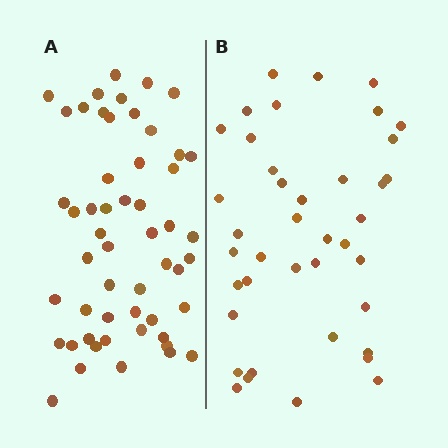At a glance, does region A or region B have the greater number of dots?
Region A (the left region) has more dots.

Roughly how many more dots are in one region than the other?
Region A has approximately 15 more dots than region B.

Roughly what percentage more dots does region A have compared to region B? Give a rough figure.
About 30% more.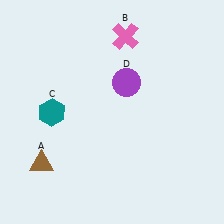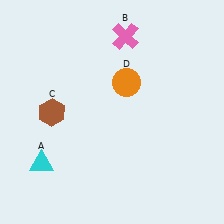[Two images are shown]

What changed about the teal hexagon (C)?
In Image 1, C is teal. In Image 2, it changed to brown.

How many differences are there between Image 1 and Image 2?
There are 3 differences between the two images.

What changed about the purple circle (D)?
In Image 1, D is purple. In Image 2, it changed to orange.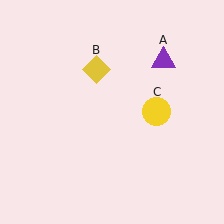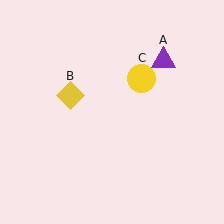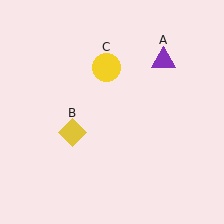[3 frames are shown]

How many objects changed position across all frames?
2 objects changed position: yellow diamond (object B), yellow circle (object C).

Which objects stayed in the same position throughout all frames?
Purple triangle (object A) remained stationary.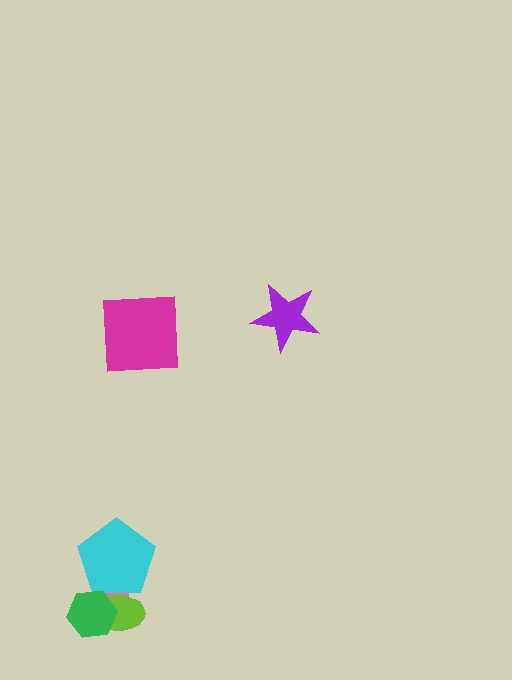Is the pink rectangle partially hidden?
Yes, it is partially covered by another shape.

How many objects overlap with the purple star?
0 objects overlap with the purple star.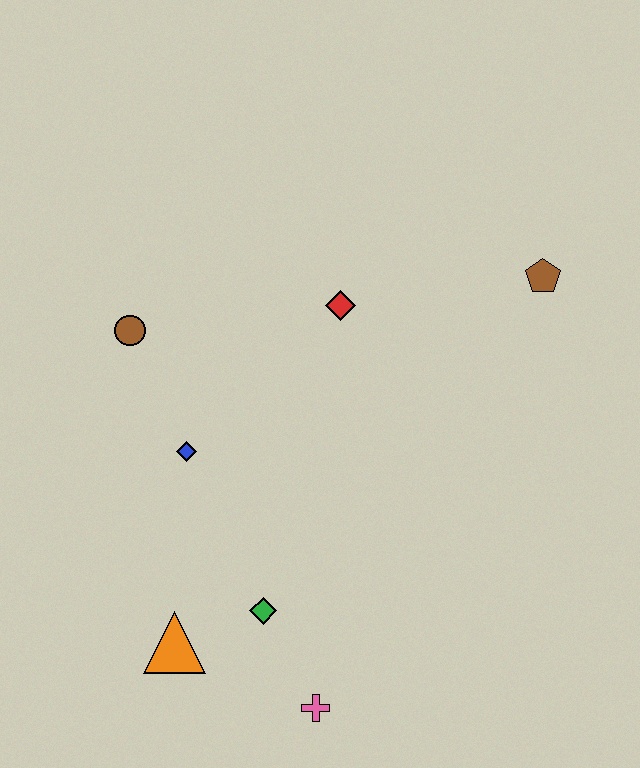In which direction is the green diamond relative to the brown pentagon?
The green diamond is below the brown pentagon.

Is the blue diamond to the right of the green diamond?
No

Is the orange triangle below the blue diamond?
Yes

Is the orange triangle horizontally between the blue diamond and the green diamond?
No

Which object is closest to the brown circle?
The blue diamond is closest to the brown circle.